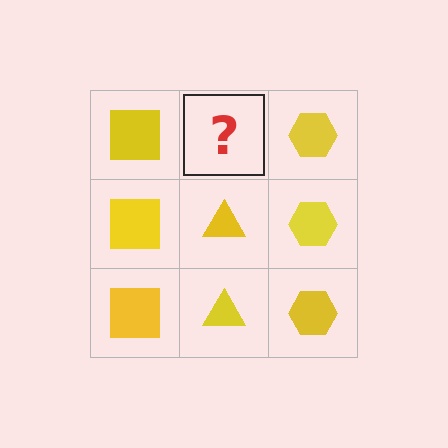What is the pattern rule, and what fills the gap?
The rule is that each column has a consistent shape. The gap should be filled with a yellow triangle.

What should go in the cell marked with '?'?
The missing cell should contain a yellow triangle.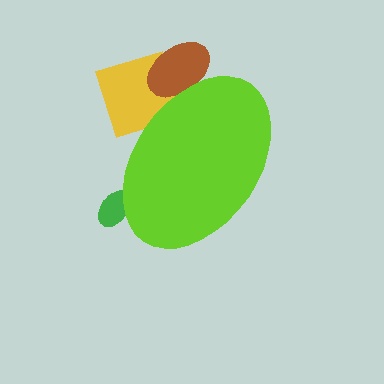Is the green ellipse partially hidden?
Yes, the green ellipse is partially hidden behind the lime ellipse.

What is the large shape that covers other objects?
A lime ellipse.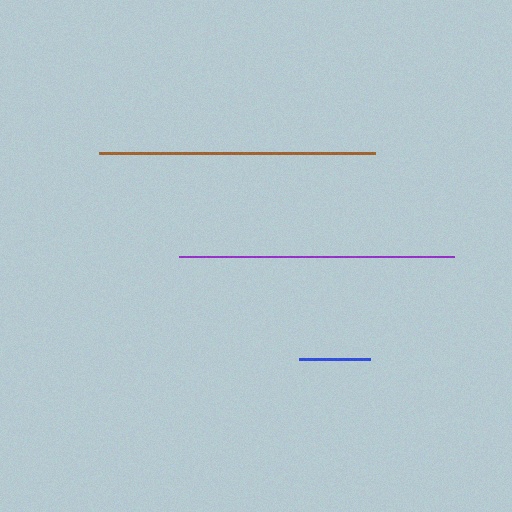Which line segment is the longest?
The brown line is the longest at approximately 277 pixels.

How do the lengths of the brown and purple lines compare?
The brown and purple lines are approximately the same length.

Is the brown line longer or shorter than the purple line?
The brown line is longer than the purple line.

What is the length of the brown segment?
The brown segment is approximately 277 pixels long.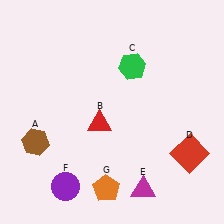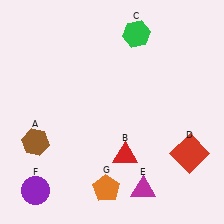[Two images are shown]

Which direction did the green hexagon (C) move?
The green hexagon (C) moved up.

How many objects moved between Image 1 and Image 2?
3 objects moved between the two images.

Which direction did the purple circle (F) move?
The purple circle (F) moved left.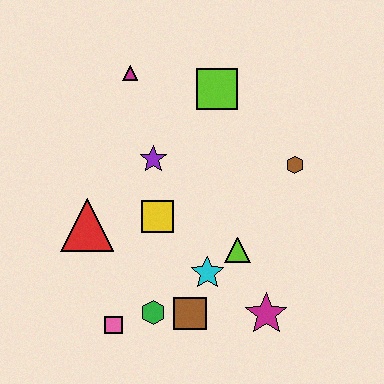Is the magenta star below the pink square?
No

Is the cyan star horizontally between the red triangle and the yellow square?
No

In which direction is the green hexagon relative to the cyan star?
The green hexagon is to the left of the cyan star.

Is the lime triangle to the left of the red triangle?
No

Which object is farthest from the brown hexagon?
The pink square is farthest from the brown hexagon.